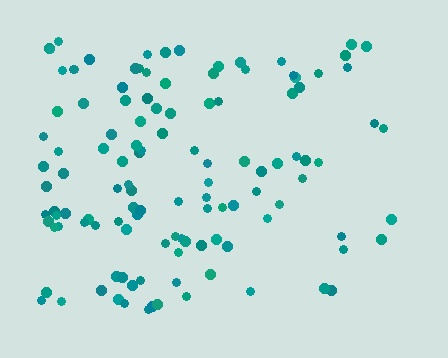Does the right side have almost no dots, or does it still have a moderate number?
Still a moderate number, just noticeably fewer than the left.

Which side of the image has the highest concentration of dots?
The left.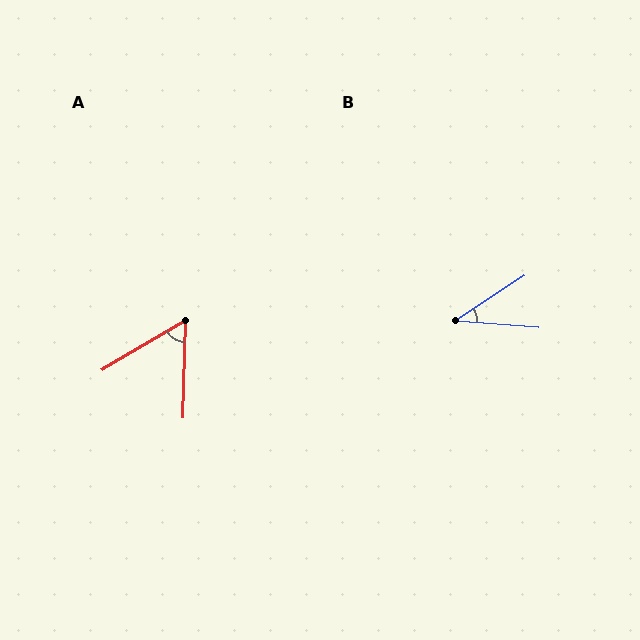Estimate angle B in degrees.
Approximately 38 degrees.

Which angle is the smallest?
B, at approximately 38 degrees.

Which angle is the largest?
A, at approximately 58 degrees.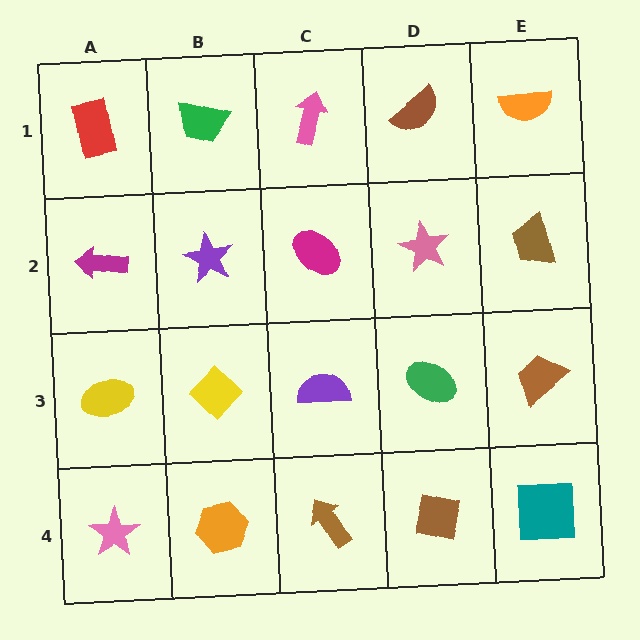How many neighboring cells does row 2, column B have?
4.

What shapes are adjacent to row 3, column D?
A pink star (row 2, column D), a brown square (row 4, column D), a purple semicircle (row 3, column C), a brown trapezoid (row 3, column E).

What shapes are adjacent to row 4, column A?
A yellow ellipse (row 3, column A), an orange hexagon (row 4, column B).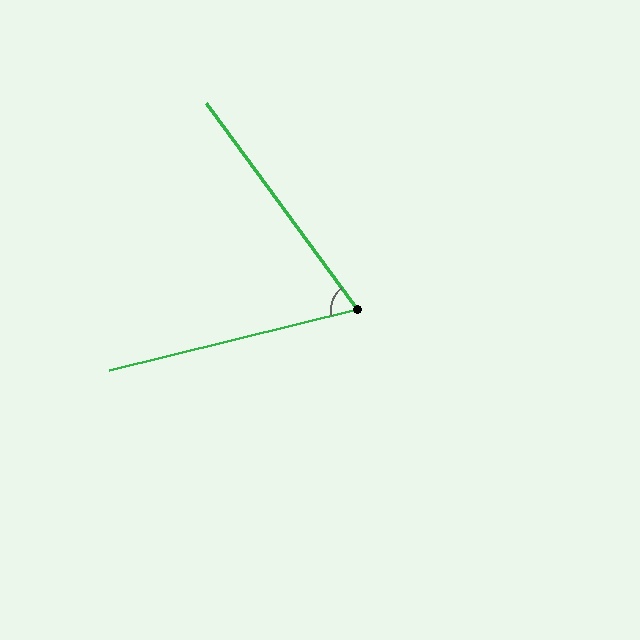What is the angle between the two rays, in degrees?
Approximately 67 degrees.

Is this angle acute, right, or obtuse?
It is acute.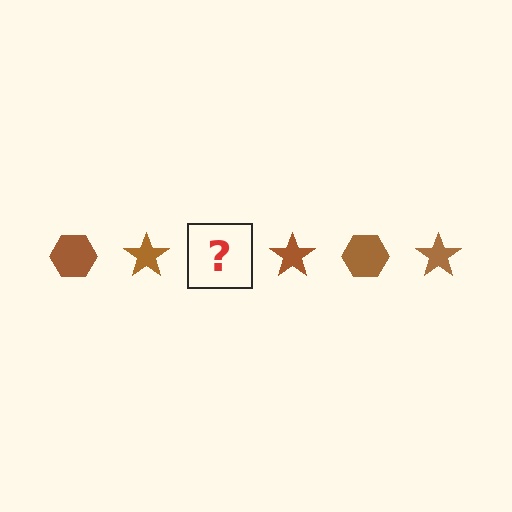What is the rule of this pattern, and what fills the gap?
The rule is that the pattern cycles through hexagon, star shapes in brown. The gap should be filled with a brown hexagon.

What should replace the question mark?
The question mark should be replaced with a brown hexagon.